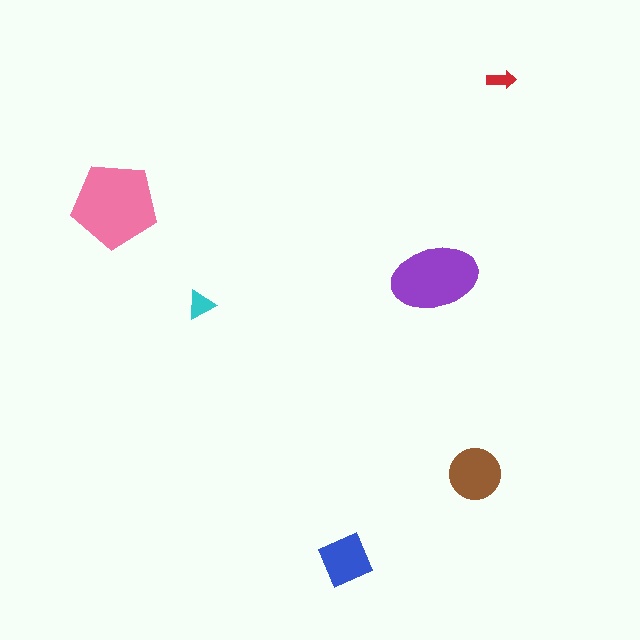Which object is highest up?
The red arrow is topmost.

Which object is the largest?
The pink pentagon.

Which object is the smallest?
The red arrow.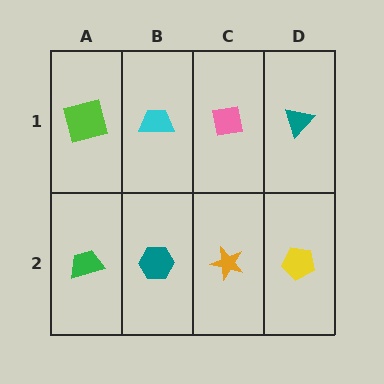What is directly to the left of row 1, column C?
A cyan trapezoid.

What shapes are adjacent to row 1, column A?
A green trapezoid (row 2, column A), a cyan trapezoid (row 1, column B).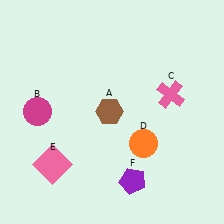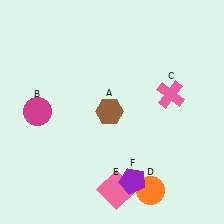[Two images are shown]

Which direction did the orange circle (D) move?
The orange circle (D) moved down.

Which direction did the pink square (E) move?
The pink square (E) moved right.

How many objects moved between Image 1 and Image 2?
2 objects moved between the two images.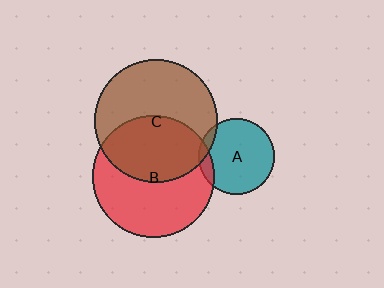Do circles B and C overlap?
Yes.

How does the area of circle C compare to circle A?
Approximately 2.7 times.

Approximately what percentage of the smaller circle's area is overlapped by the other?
Approximately 45%.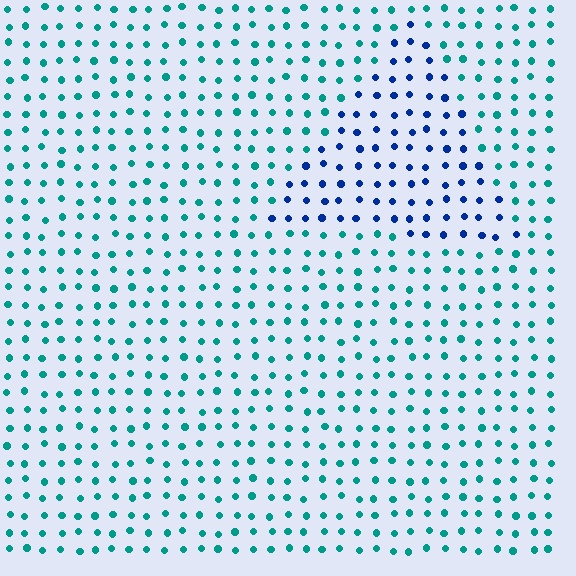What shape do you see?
I see a triangle.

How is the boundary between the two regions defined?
The boundary is defined purely by a slight shift in hue (about 50 degrees). Spacing, size, and orientation are identical on both sides.